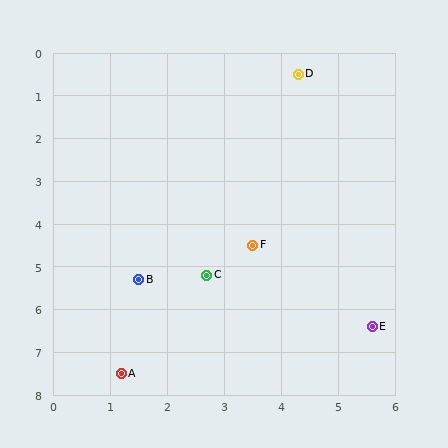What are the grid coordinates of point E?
Point E is at approximately (5.6, 6.4).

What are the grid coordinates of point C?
Point C is at approximately (2.7, 5.2).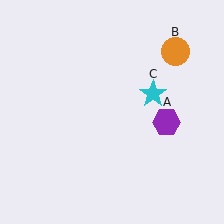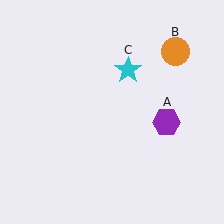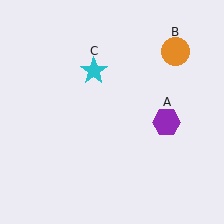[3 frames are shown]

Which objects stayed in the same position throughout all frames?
Purple hexagon (object A) and orange circle (object B) remained stationary.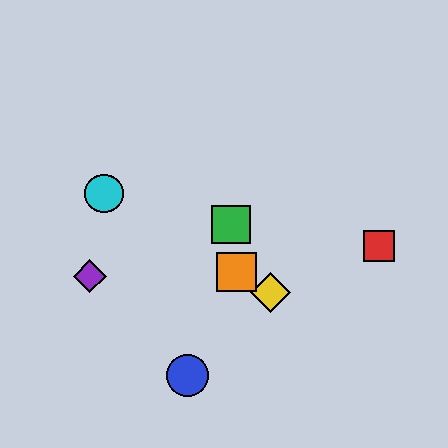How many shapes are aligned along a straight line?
3 shapes (the yellow diamond, the orange square, the cyan circle) are aligned along a straight line.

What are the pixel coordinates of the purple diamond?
The purple diamond is at (90, 276).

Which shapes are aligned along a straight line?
The yellow diamond, the orange square, the cyan circle are aligned along a straight line.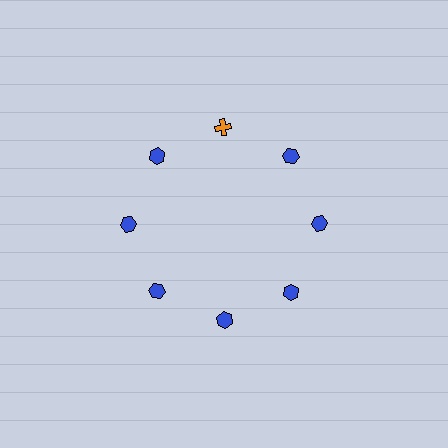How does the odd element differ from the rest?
It differs in both color (orange instead of blue) and shape (cross instead of hexagon).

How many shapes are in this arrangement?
There are 8 shapes arranged in a ring pattern.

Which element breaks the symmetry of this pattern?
The orange cross at roughly the 12 o'clock position breaks the symmetry. All other shapes are blue hexagons.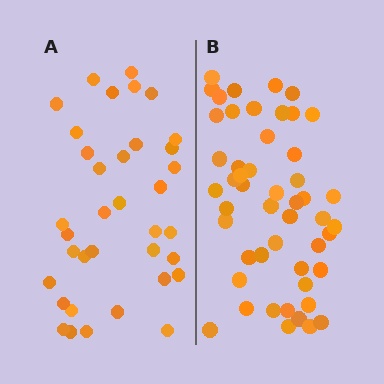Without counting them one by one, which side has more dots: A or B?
Region B (the right region) has more dots.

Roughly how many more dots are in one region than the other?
Region B has approximately 15 more dots than region A.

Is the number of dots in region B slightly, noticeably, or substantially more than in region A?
Region B has noticeably more, but not dramatically so. The ratio is roughly 1.4 to 1.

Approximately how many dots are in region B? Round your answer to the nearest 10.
About 50 dots.